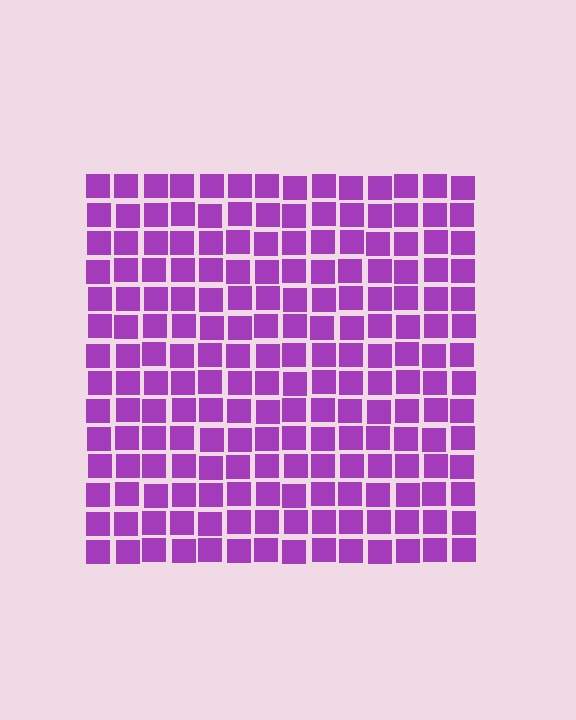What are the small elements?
The small elements are squares.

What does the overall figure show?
The overall figure shows a square.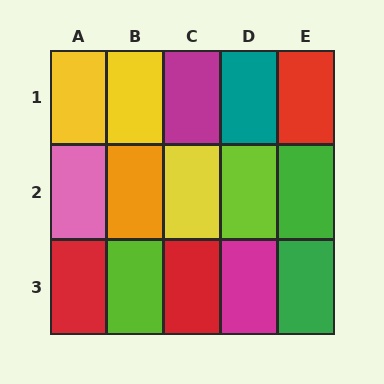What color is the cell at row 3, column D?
Magenta.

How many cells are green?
2 cells are green.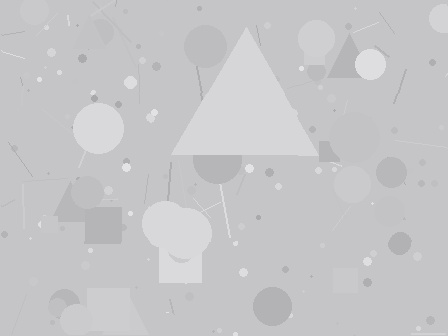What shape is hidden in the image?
A triangle is hidden in the image.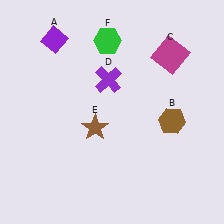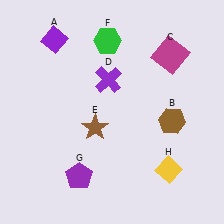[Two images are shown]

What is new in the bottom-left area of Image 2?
A purple pentagon (G) was added in the bottom-left area of Image 2.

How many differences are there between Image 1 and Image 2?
There are 2 differences between the two images.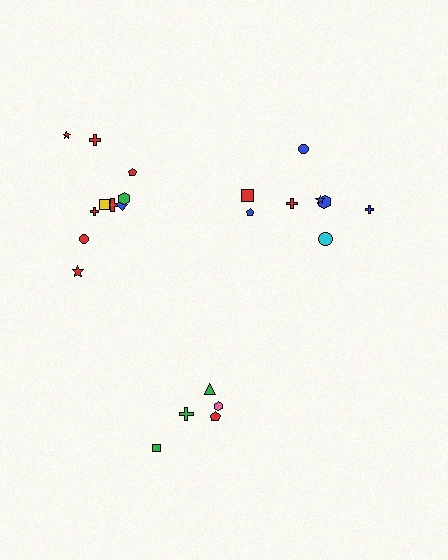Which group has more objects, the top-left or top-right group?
The top-left group.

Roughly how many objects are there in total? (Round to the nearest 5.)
Roughly 25 objects in total.